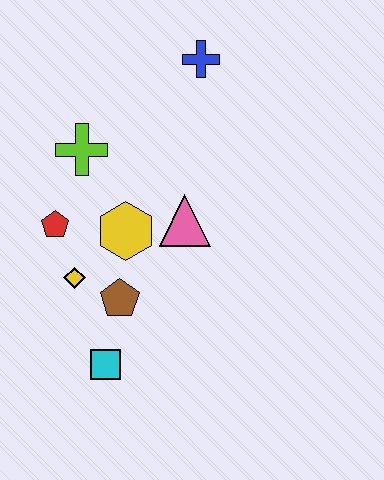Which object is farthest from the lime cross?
The cyan square is farthest from the lime cross.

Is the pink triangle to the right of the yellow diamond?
Yes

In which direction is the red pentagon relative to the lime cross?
The red pentagon is below the lime cross.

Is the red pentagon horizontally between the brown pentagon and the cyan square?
No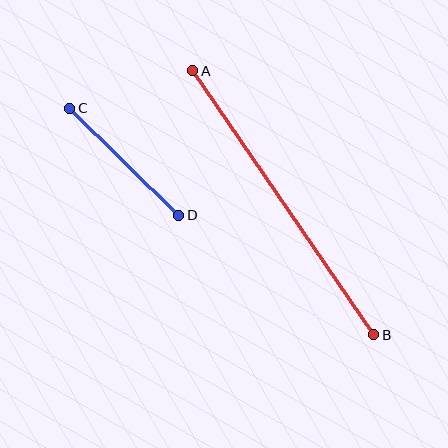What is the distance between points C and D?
The distance is approximately 153 pixels.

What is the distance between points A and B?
The distance is approximately 320 pixels.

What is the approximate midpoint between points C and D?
The midpoint is at approximately (124, 162) pixels.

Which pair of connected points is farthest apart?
Points A and B are farthest apart.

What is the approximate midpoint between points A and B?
The midpoint is at approximately (283, 203) pixels.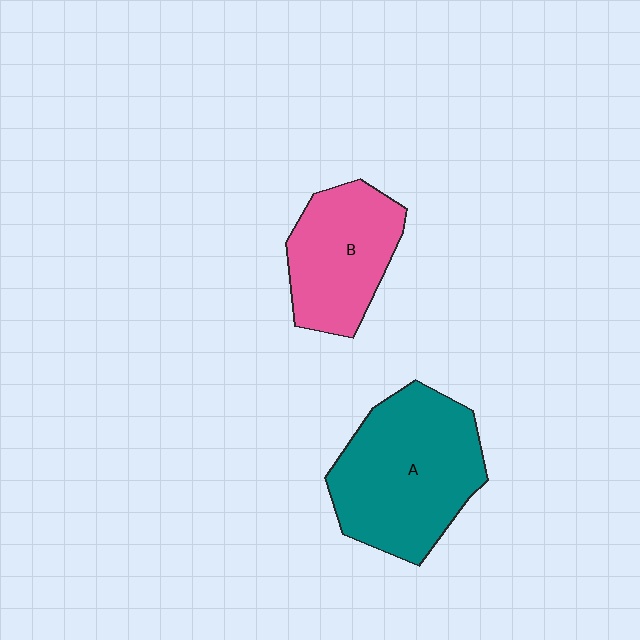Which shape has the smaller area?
Shape B (pink).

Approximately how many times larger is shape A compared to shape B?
Approximately 1.5 times.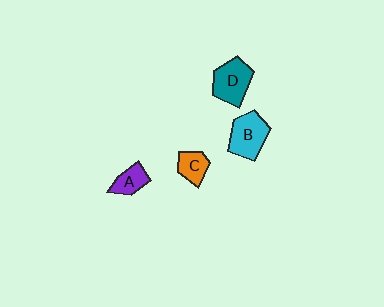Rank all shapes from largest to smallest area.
From largest to smallest: B (cyan), D (teal), C (orange), A (purple).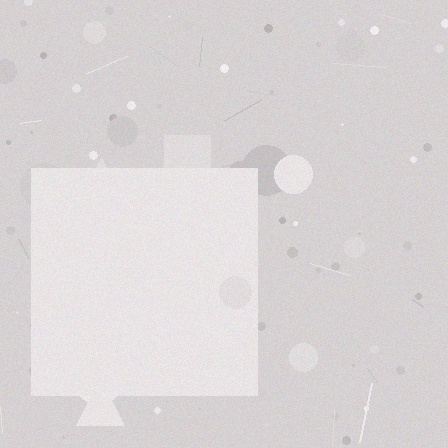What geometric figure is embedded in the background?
A square is embedded in the background.